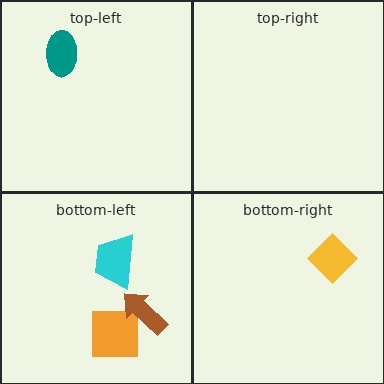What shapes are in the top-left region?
The teal ellipse.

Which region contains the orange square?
The bottom-left region.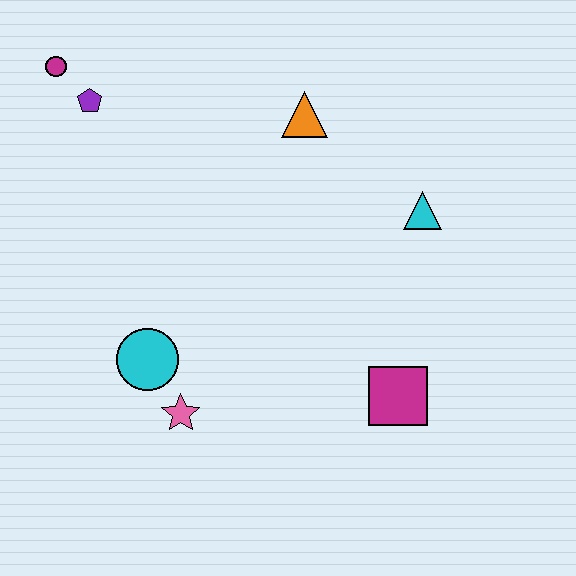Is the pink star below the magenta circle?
Yes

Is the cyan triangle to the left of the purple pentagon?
No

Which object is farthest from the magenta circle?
The magenta square is farthest from the magenta circle.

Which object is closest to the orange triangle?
The cyan triangle is closest to the orange triangle.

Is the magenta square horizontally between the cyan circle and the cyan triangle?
Yes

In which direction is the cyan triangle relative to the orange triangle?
The cyan triangle is to the right of the orange triangle.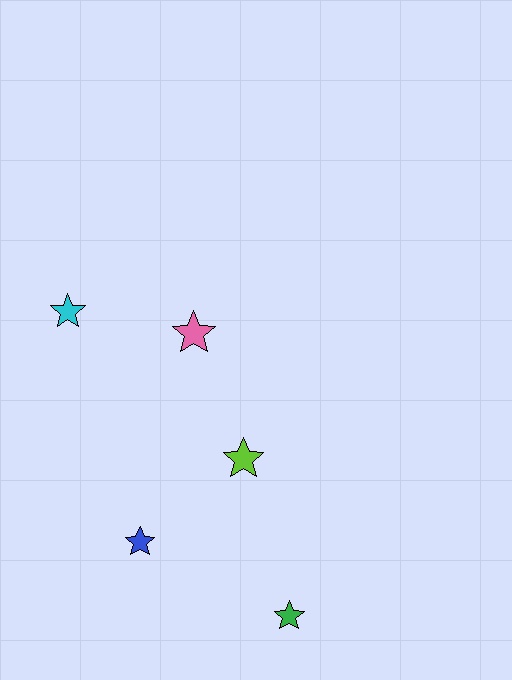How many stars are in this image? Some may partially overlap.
There are 5 stars.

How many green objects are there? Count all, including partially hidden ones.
There is 1 green object.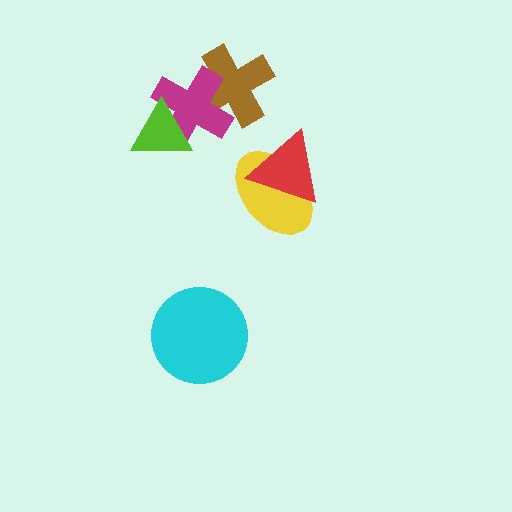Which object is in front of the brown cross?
The magenta cross is in front of the brown cross.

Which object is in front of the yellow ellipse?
The red triangle is in front of the yellow ellipse.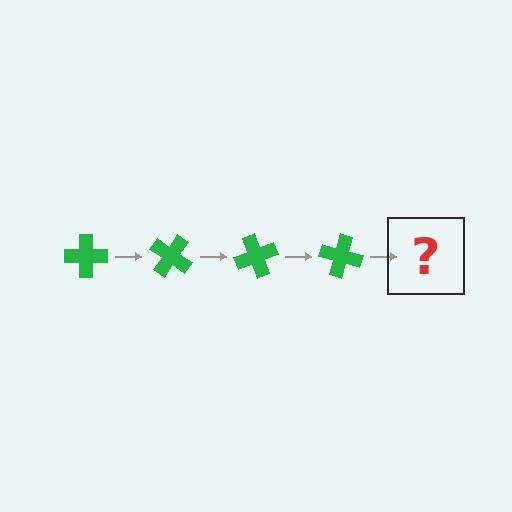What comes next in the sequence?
The next element should be a green cross rotated 140 degrees.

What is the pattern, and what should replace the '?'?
The pattern is that the cross rotates 35 degrees each step. The '?' should be a green cross rotated 140 degrees.